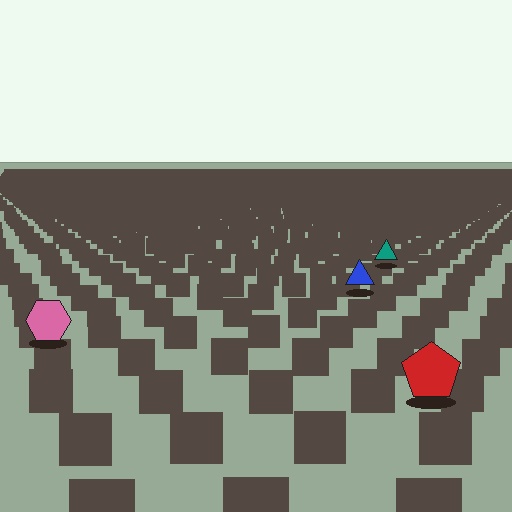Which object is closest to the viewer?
The red pentagon is closest. The texture marks near it are larger and more spread out.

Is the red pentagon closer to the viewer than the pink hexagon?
Yes. The red pentagon is closer — you can tell from the texture gradient: the ground texture is coarser near it.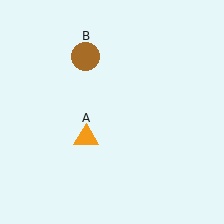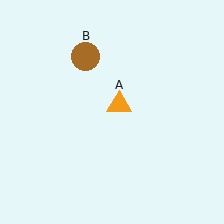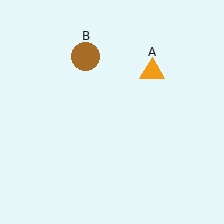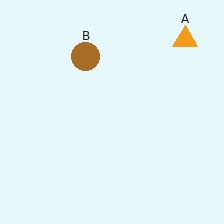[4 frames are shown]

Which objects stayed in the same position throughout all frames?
Brown circle (object B) remained stationary.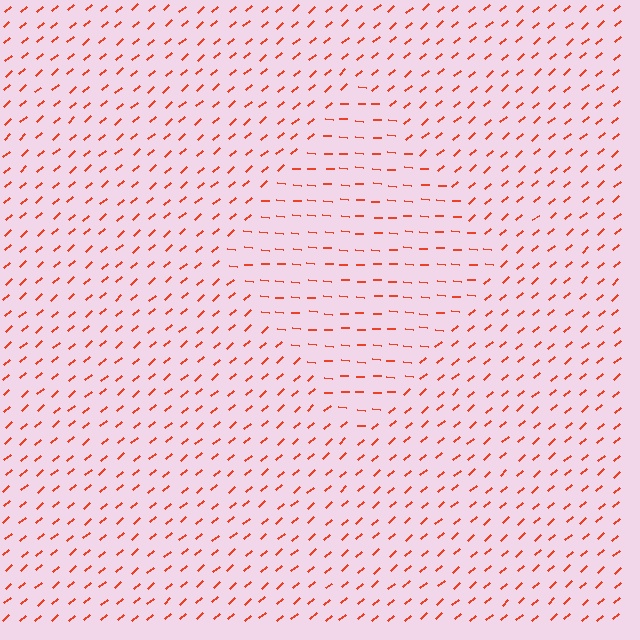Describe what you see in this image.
The image is filled with small red line segments. A diamond region in the image has lines oriented differently from the surrounding lines, creating a visible texture boundary.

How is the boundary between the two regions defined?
The boundary is defined purely by a change in line orientation (approximately 45 degrees difference). All lines are the same color and thickness.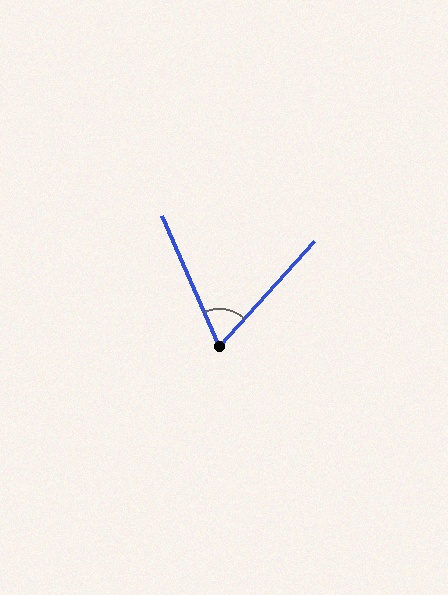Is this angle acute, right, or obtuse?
It is acute.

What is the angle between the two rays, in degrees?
Approximately 66 degrees.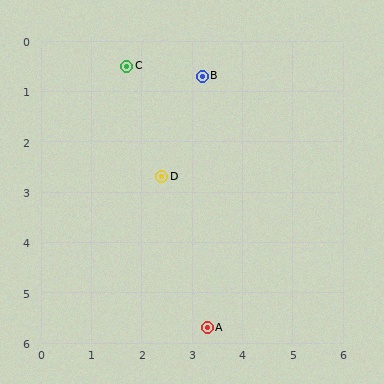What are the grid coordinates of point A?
Point A is at approximately (3.3, 5.7).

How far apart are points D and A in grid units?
Points D and A are about 3.1 grid units apart.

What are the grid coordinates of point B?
Point B is at approximately (3.2, 0.7).